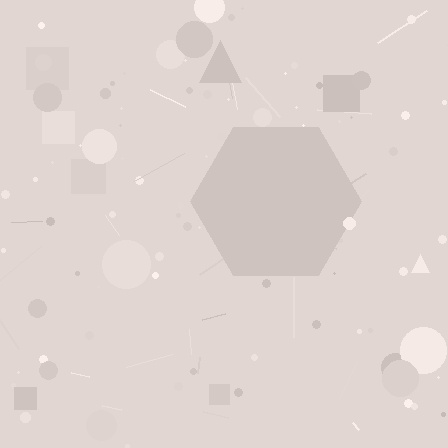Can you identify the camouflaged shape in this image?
The camouflaged shape is a hexagon.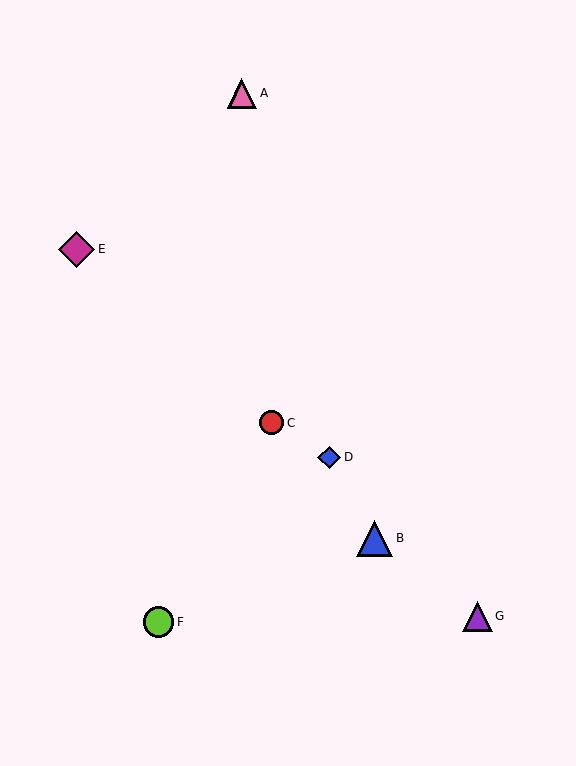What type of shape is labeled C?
Shape C is a red circle.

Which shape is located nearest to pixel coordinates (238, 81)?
The pink triangle (labeled A) at (242, 93) is nearest to that location.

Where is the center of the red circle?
The center of the red circle is at (272, 423).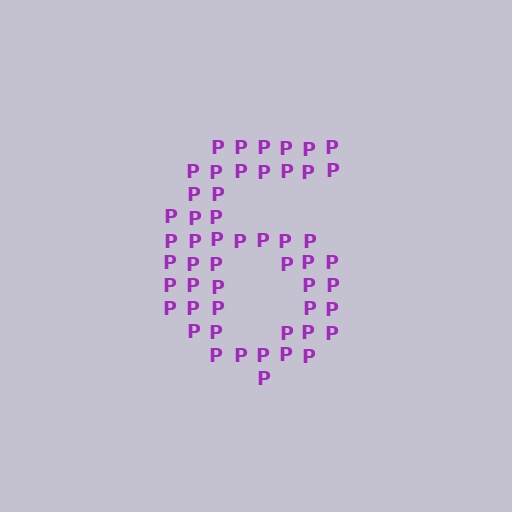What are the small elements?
The small elements are letter P's.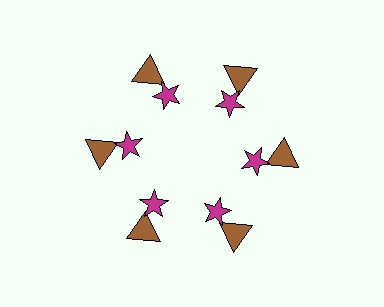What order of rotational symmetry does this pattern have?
This pattern has 6-fold rotational symmetry.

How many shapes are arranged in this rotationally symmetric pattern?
There are 12 shapes, arranged in 6 groups of 2.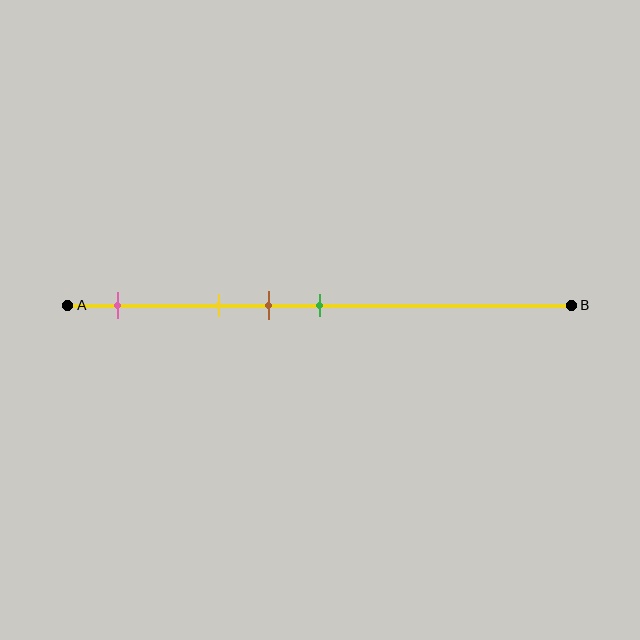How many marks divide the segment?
There are 4 marks dividing the segment.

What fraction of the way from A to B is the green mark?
The green mark is approximately 50% (0.5) of the way from A to B.